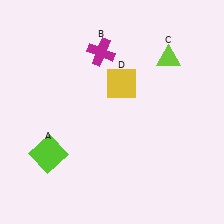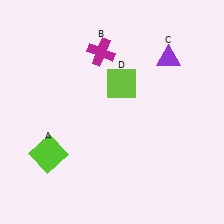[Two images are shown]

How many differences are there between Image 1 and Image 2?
There are 2 differences between the two images.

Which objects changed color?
C changed from lime to purple. D changed from yellow to lime.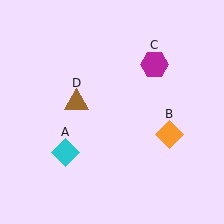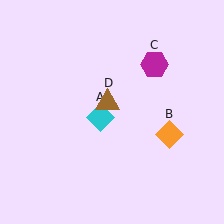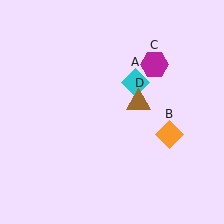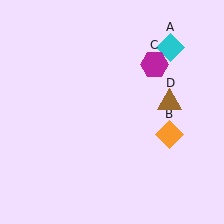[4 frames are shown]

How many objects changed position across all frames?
2 objects changed position: cyan diamond (object A), brown triangle (object D).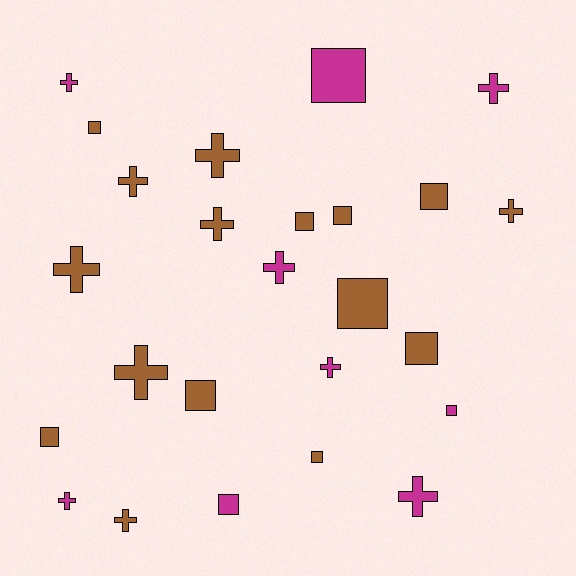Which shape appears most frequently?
Cross, with 13 objects.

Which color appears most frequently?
Brown, with 16 objects.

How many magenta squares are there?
There are 3 magenta squares.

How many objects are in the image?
There are 25 objects.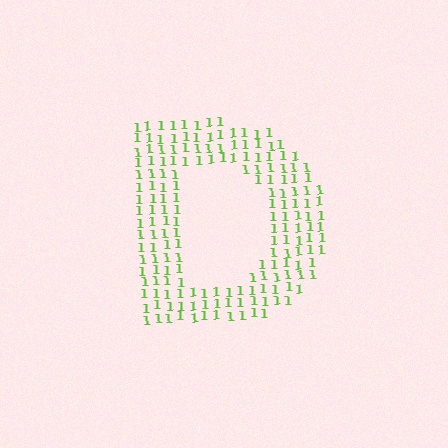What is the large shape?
The large shape is the letter D.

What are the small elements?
The small elements are digit 1's.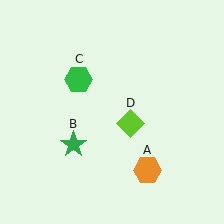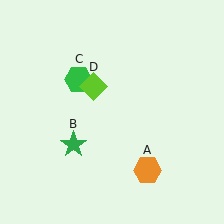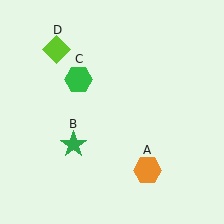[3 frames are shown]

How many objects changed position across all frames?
1 object changed position: lime diamond (object D).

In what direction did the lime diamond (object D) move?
The lime diamond (object D) moved up and to the left.